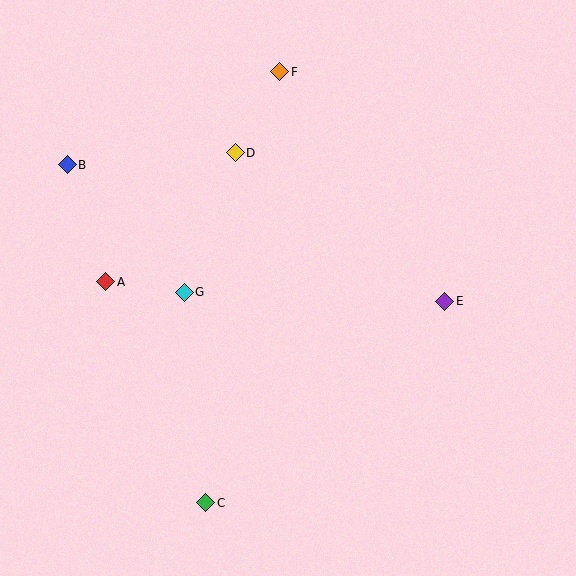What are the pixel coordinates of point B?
Point B is at (67, 165).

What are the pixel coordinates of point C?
Point C is at (206, 503).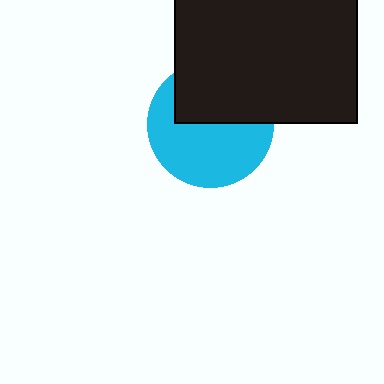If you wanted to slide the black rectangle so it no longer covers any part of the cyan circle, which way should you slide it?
Slide it up — that is the most direct way to separate the two shapes.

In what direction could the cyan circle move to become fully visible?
The cyan circle could move down. That would shift it out from behind the black rectangle entirely.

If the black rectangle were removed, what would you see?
You would see the complete cyan circle.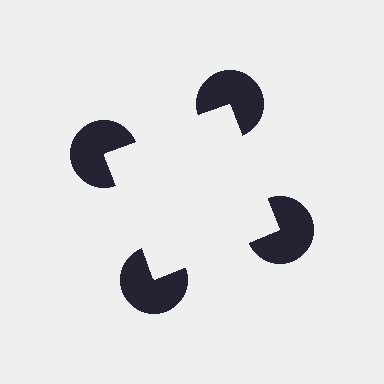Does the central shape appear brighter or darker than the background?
It typically appears slightly brighter than the background, even though no actual brightness change is drawn.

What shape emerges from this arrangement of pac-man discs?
An illusory square — its edges are inferred from the aligned wedge cuts in the pac-man discs, not physically drawn.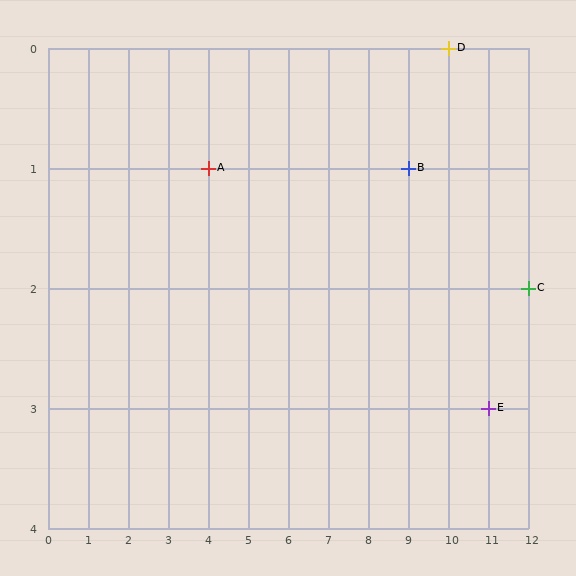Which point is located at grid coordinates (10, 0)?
Point D is at (10, 0).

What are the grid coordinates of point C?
Point C is at grid coordinates (12, 2).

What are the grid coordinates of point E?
Point E is at grid coordinates (11, 3).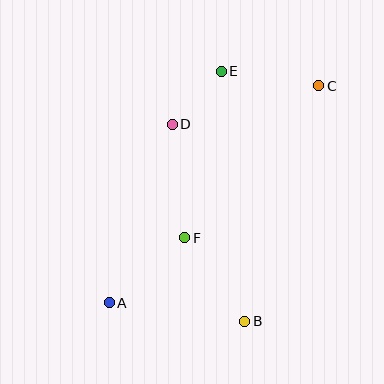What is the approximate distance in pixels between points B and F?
The distance between B and F is approximately 103 pixels.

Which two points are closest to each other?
Points D and E are closest to each other.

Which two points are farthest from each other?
Points A and C are farthest from each other.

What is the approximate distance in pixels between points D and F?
The distance between D and F is approximately 114 pixels.